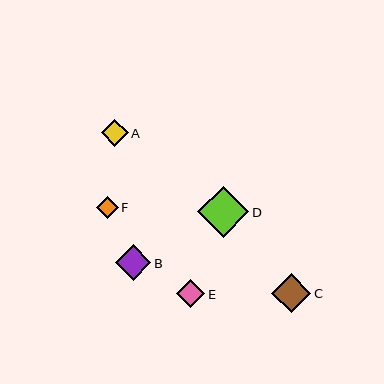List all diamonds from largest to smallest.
From largest to smallest: D, C, B, E, A, F.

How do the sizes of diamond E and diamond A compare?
Diamond E and diamond A are approximately the same size.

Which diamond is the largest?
Diamond D is the largest with a size of approximately 51 pixels.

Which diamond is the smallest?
Diamond F is the smallest with a size of approximately 22 pixels.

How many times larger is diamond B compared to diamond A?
Diamond B is approximately 1.3 times the size of diamond A.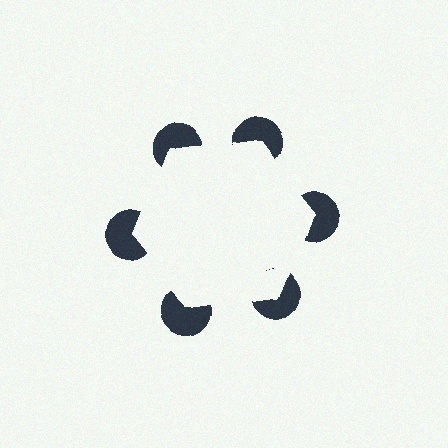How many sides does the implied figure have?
6 sides.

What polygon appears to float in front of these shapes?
An illusory hexagon — its edges are inferred from the aligned wedge cuts in the pac-man discs, not physically drawn.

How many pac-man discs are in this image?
There are 6 — one at each vertex of the illusory hexagon.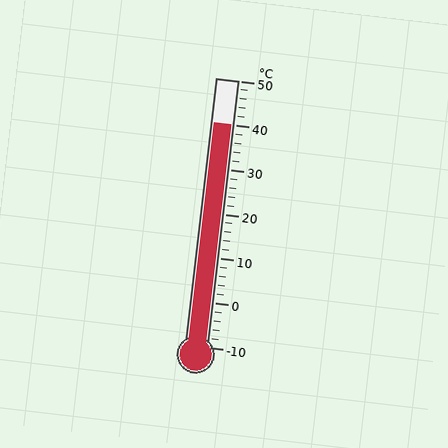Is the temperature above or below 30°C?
The temperature is above 30°C.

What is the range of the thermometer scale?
The thermometer scale ranges from -10°C to 50°C.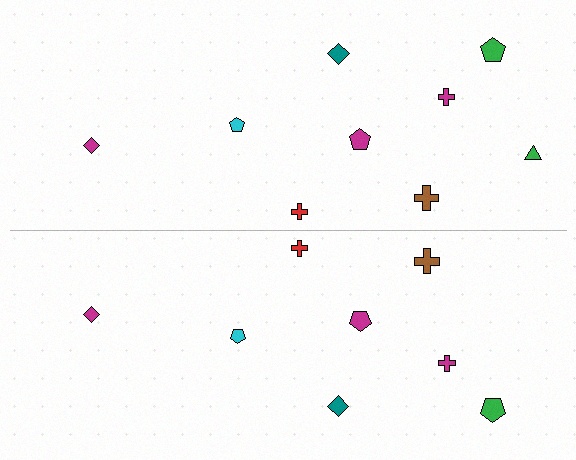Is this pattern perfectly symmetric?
No, the pattern is not perfectly symmetric. A green triangle is missing from the bottom side.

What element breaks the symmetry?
A green triangle is missing from the bottom side.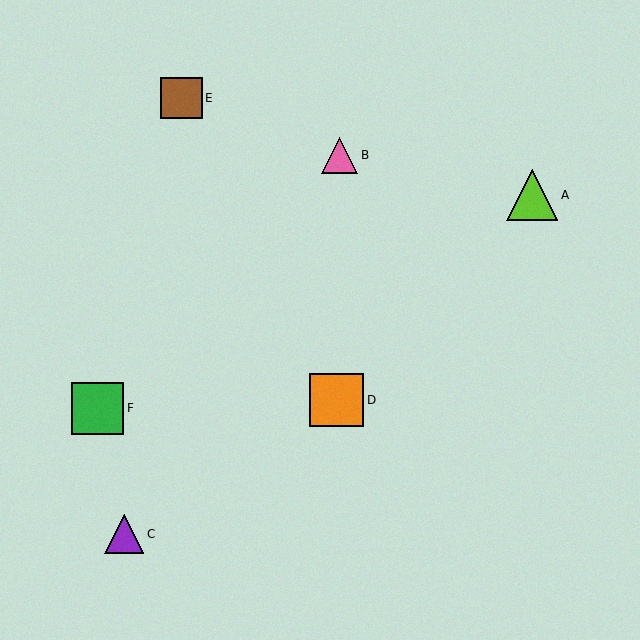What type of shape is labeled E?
Shape E is a brown square.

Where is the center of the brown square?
The center of the brown square is at (181, 98).